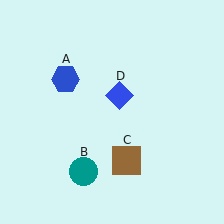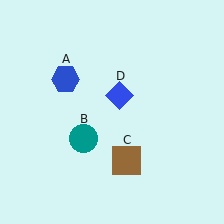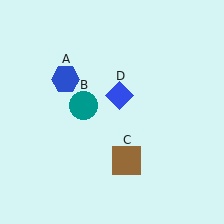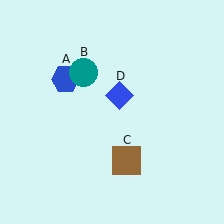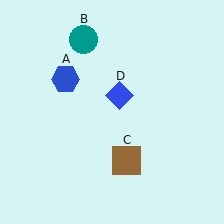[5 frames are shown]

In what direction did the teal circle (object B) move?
The teal circle (object B) moved up.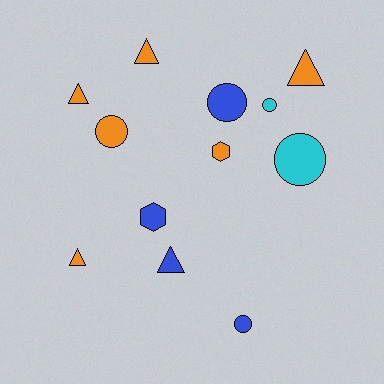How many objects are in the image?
There are 12 objects.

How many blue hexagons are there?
There is 1 blue hexagon.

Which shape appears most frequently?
Circle, with 5 objects.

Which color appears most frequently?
Orange, with 6 objects.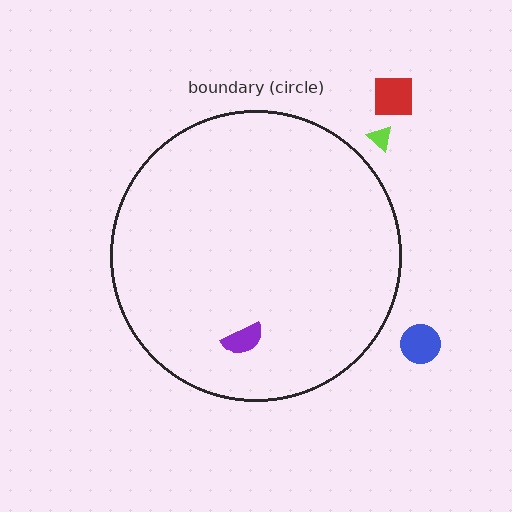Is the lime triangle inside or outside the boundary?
Outside.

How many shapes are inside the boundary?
1 inside, 3 outside.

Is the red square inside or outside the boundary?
Outside.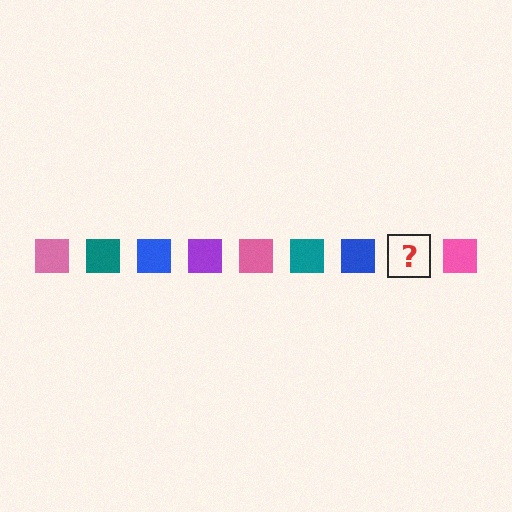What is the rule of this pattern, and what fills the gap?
The rule is that the pattern cycles through pink, teal, blue, purple squares. The gap should be filled with a purple square.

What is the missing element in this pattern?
The missing element is a purple square.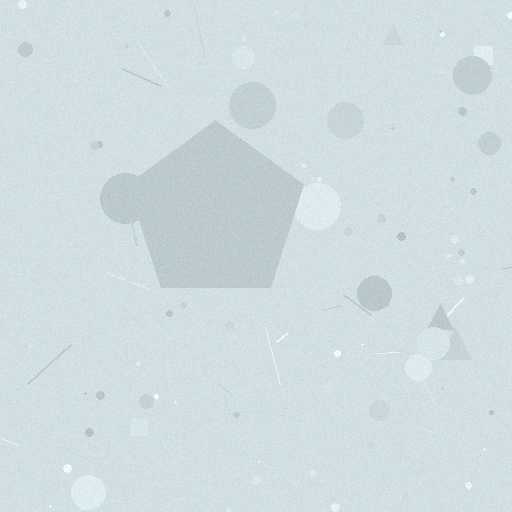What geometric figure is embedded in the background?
A pentagon is embedded in the background.